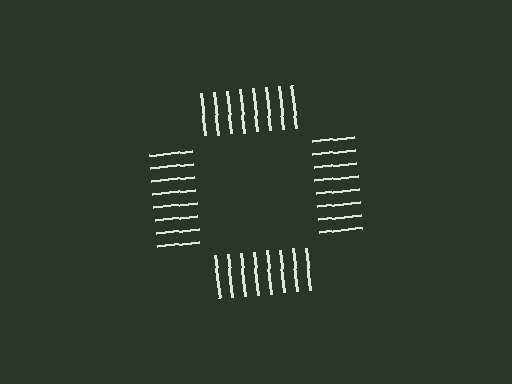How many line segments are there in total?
32 — 8 along each of the 4 edges.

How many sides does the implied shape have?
4 sides — the line-ends trace a square.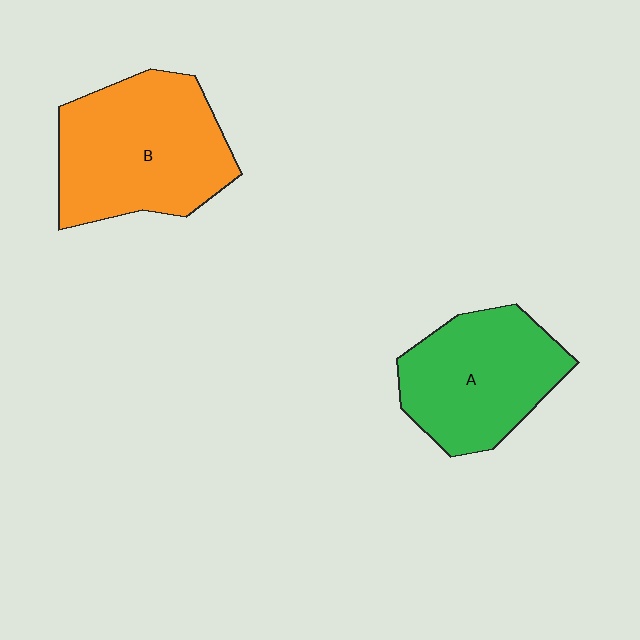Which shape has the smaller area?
Shape A (green).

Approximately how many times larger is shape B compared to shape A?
Approximately 1.2 times.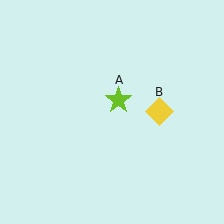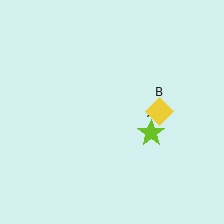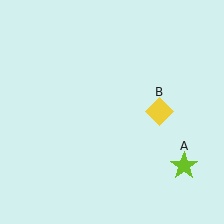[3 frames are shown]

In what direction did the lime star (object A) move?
The lime star (object A) moved down and to the right.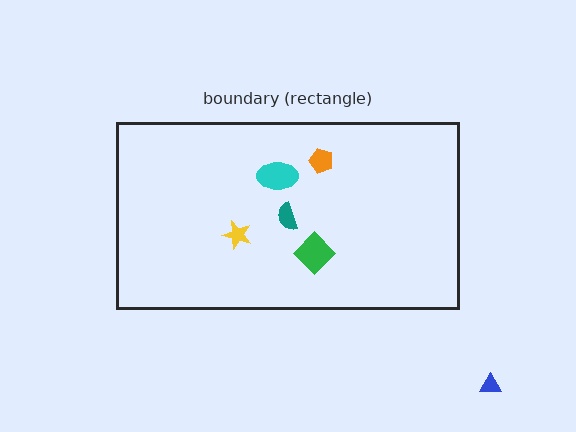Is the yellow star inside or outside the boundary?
Inside.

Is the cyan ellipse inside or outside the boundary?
Inside.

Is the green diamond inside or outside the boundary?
Inside.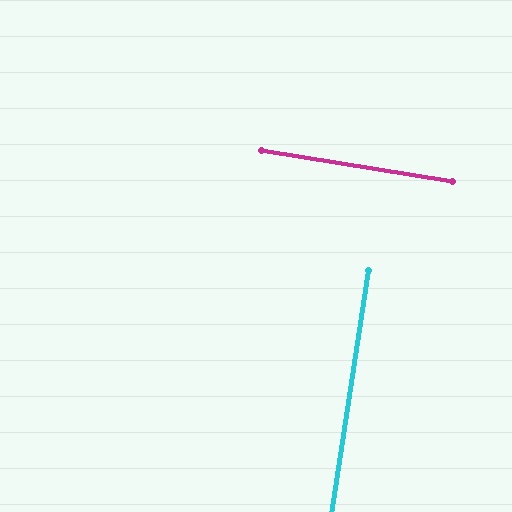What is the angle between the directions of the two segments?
Approximately 90 degrees.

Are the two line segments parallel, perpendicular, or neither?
Perpendicular — they meet at approximately 90°.